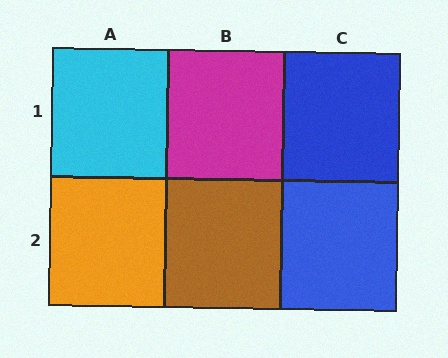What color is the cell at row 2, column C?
Blue.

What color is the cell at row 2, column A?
Orange.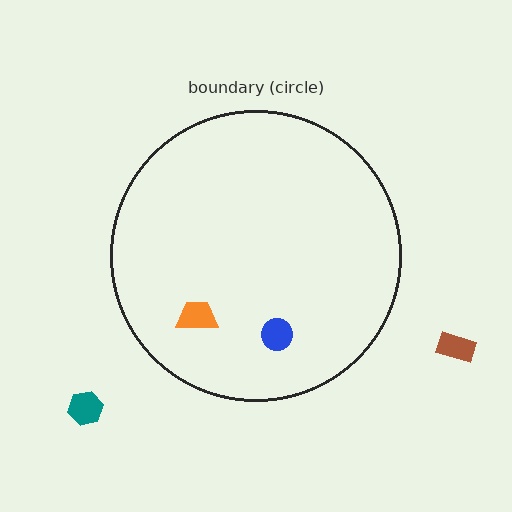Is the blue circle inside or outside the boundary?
Inside.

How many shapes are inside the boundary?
2 inside, 2 outside.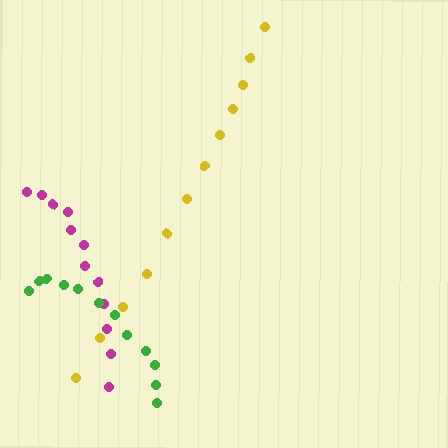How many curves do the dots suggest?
There are 3 distinct paths.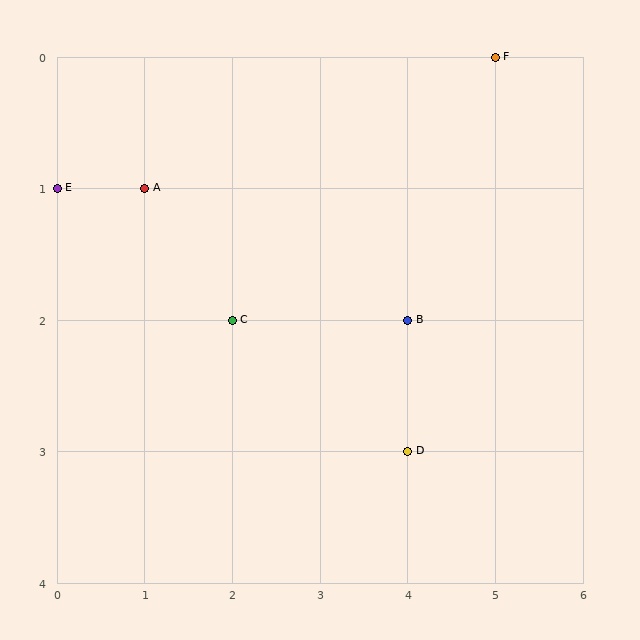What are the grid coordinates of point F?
Point F is at grid coordinates (5, 0).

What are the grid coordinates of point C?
Point C is at grid coordinates (2, 2).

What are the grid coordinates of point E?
Point E is at grid coordinates (0, 1).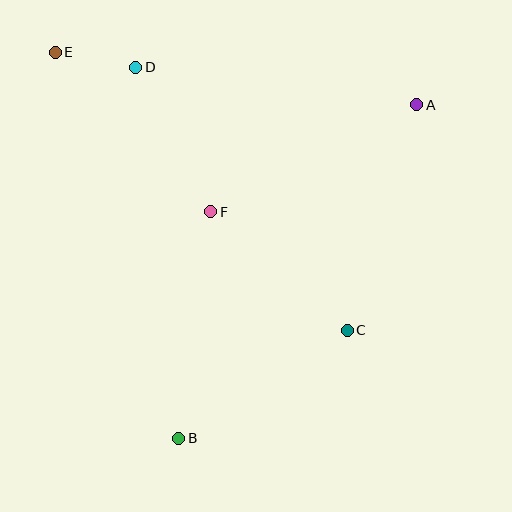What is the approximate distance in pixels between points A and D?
The distance between A and D is approximately 284 pixels.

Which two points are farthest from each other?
Points A and B are farthest from each other.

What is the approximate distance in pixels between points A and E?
The distance between A and E is approximately 365 pixels.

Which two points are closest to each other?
Points D and E are closest to each other.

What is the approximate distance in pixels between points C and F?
The distance between C and F is approximately 181 pixels.